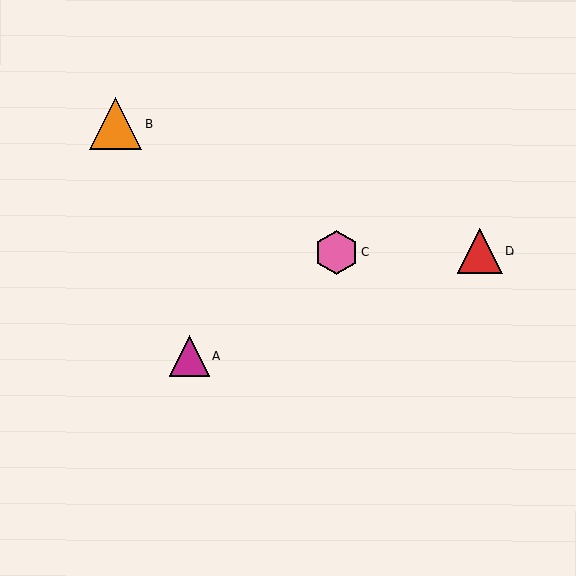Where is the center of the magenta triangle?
The center of the magenta triangle is at (189, 356).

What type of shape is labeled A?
Shape A is a magenta triangle.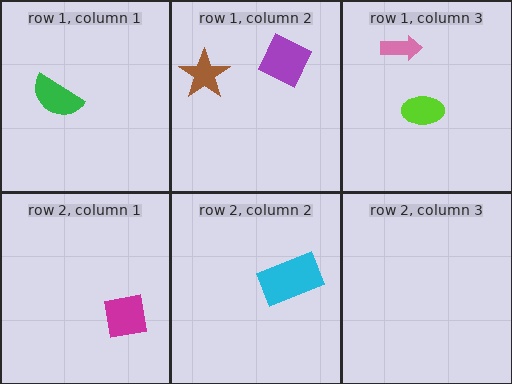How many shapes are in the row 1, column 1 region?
1.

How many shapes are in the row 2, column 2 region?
1.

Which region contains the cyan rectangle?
The row 2, column 2 region.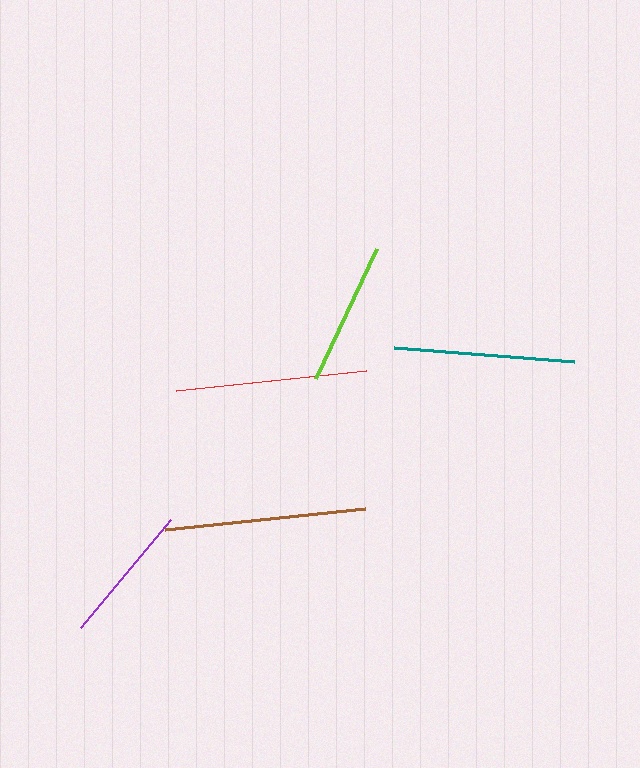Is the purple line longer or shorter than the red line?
The red line is longer than the purple line.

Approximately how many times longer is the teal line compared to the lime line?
The teal line is approximately 1.3 times the length of the lime line.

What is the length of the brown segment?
The brown segment is approximately 201 pixels long.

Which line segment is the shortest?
The purple line is the shortest at approximately 141 pixels.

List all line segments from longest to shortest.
From longest to shortest: brown, red, teal, lime, purple.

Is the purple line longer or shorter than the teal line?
The teal line is longer than the purple line.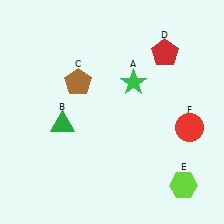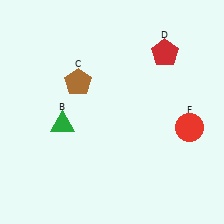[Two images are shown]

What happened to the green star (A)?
The green star (A) was removed in Image 2. It was in the top-right area of Image 1.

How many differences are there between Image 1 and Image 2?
There are 2 differences between the two images.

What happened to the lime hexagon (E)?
The lime hexagon (E) was removed in Image 2. It was in the bottom-right area of Image 1.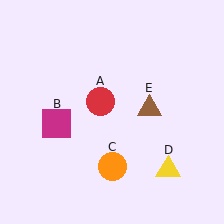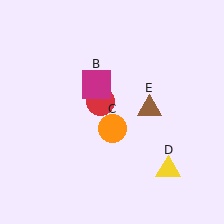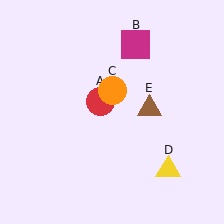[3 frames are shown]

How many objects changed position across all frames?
2 objects changed position: magenta square (object B), orange circle (object C).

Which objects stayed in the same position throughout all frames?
Red circle (object A) and yellow triangle (object D) and brown triangle (object E) remained stationary.